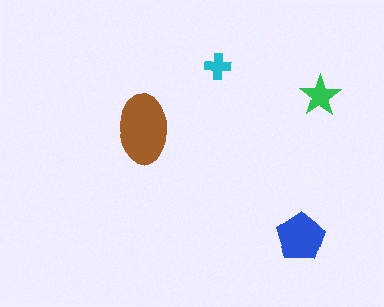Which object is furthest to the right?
The green star is rightmost.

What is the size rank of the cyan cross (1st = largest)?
4th.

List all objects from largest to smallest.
The brown ellipse, the blue pentagon, the green star, the cyan cross.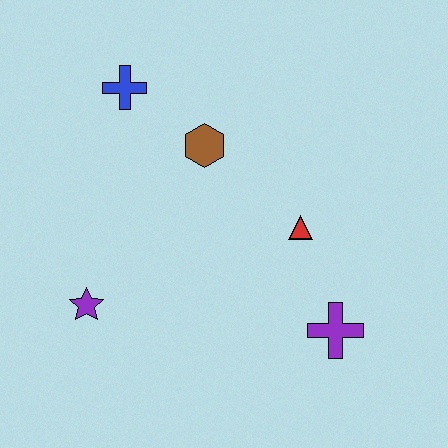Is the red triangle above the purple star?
Yes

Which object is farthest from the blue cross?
The purple cross is farthest from the blue cross.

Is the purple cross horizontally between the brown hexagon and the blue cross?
No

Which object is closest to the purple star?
The brown hexagon is closest to the purple star.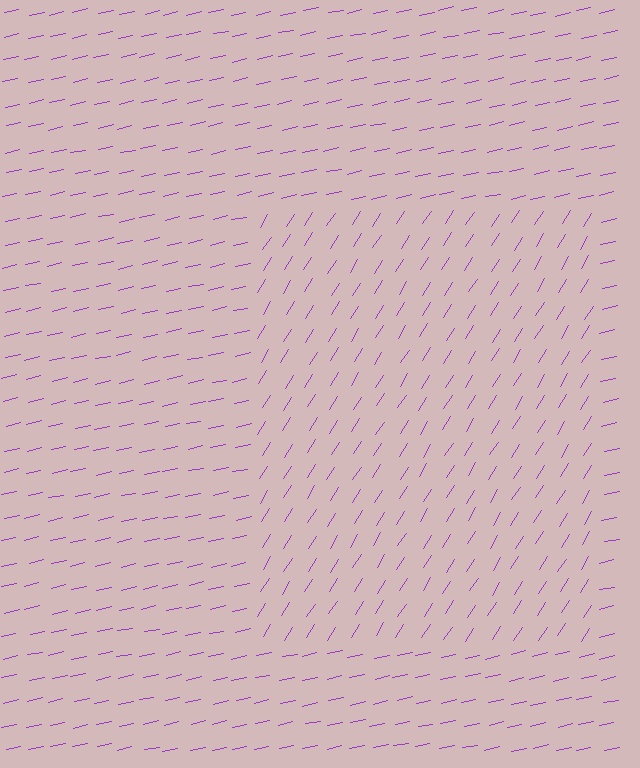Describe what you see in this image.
The image is filled with small purple line segments. A rectangle region in the image has lines oriented differently from the surrounding lines, creating a visible texture boundary.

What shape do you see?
I see a rectangle.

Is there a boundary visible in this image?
Yes, there is a texture boundary formed by a change in line orientation.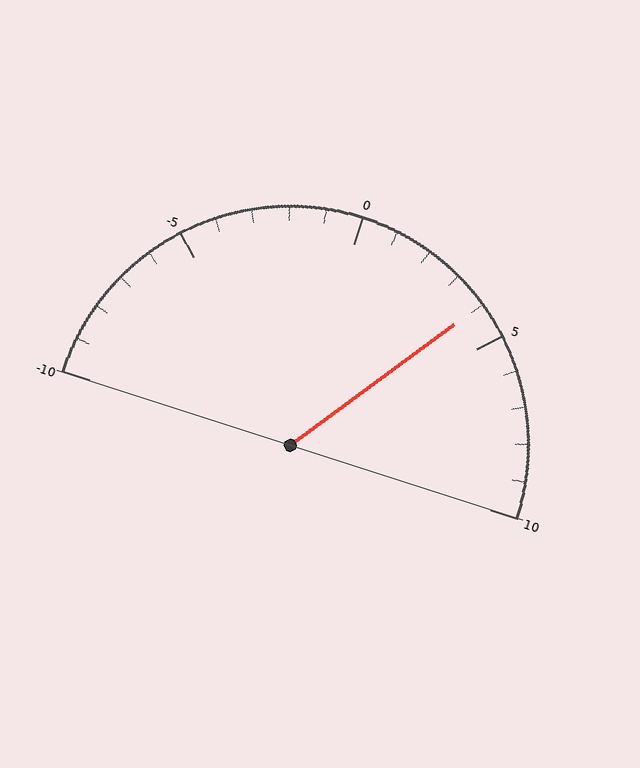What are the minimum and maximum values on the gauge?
The gauge ranges from -10 to 10.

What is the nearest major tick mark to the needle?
The nearest major tick mark is 5.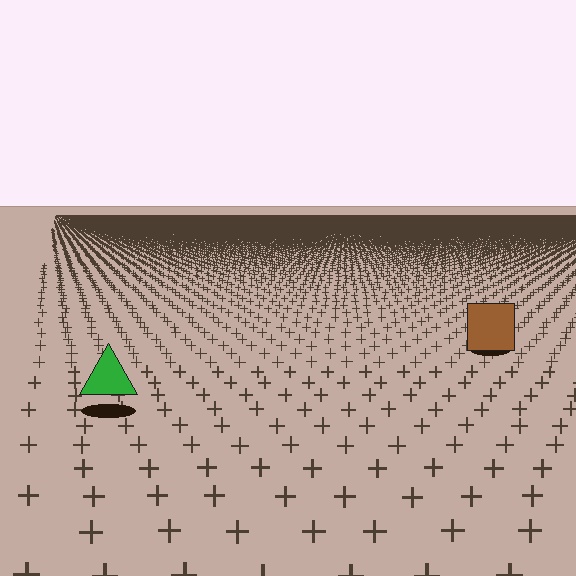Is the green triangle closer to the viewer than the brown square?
Yes. The green triangle is closer — you can tell from the texture gradient: the ground texture is coarser near it.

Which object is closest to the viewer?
The green triangle is closest. The texture marks near it are larger and more spread out.